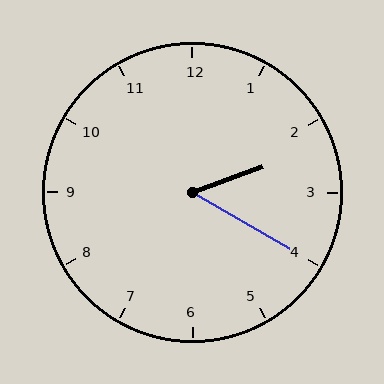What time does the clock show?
2:20.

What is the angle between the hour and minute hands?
Approximately 50 degrees.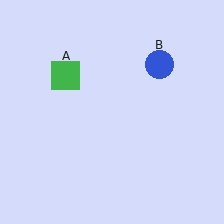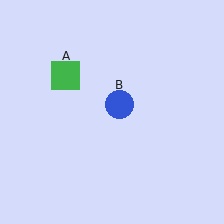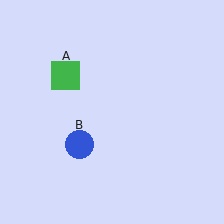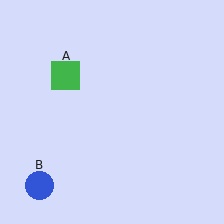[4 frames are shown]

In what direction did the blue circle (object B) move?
The blue circle (object B) moved down and to the left.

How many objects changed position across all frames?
1 object changed position: blue circle (object B).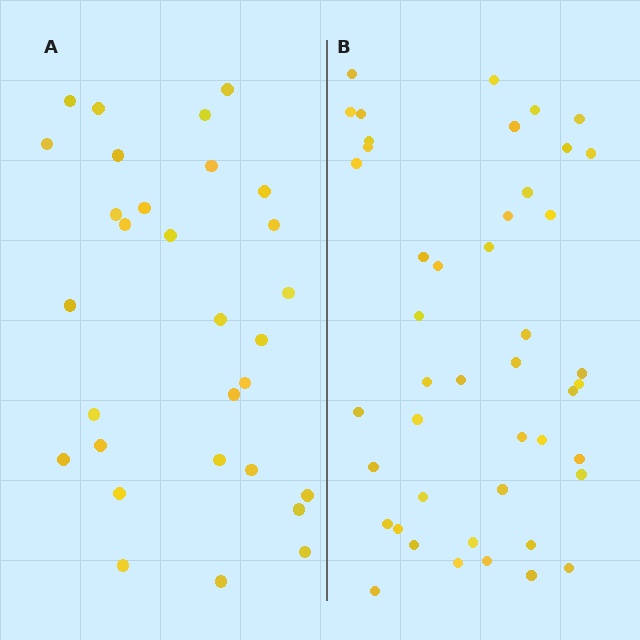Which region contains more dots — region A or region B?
Region B (the right region) has more dots.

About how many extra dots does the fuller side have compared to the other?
Region B has approximately 15 more dots than region A.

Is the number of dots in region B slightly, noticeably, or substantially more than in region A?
Region B has substantially more. The ratio is roughly 1.5 to 1.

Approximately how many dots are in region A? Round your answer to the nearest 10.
About 30 dots.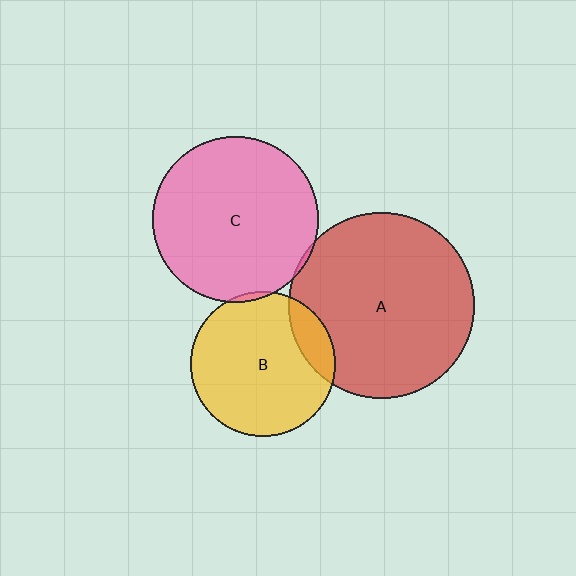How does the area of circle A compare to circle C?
Approximately 1.3 times.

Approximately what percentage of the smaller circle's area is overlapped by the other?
Approximately 15%.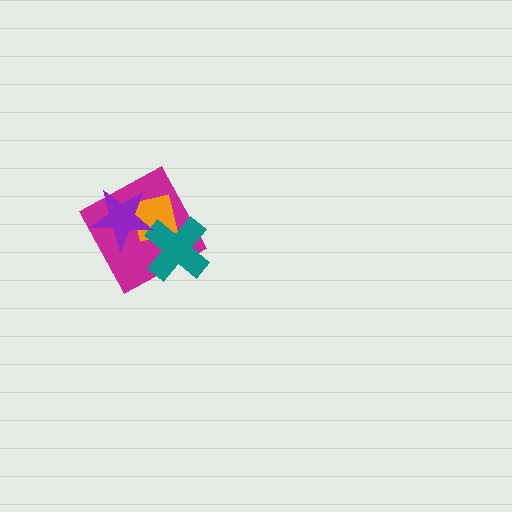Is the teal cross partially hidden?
No, no other shape covers it.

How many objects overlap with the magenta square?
3 objects overlap with the magenta square.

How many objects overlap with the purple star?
2 objects overlap with the purple star.